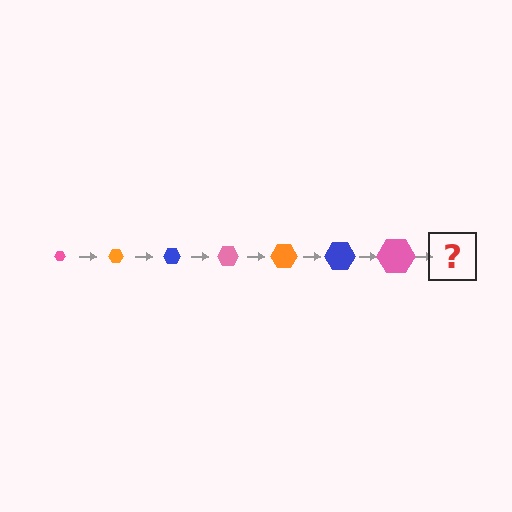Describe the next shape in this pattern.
It should be an orange hexagon, larger than the previous one.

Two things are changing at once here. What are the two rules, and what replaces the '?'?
The two rules are that the hexagon grows larger each step and the color cycles through pink, orange, and blue. The '?' should be an orange hexagon, larger than the previous one.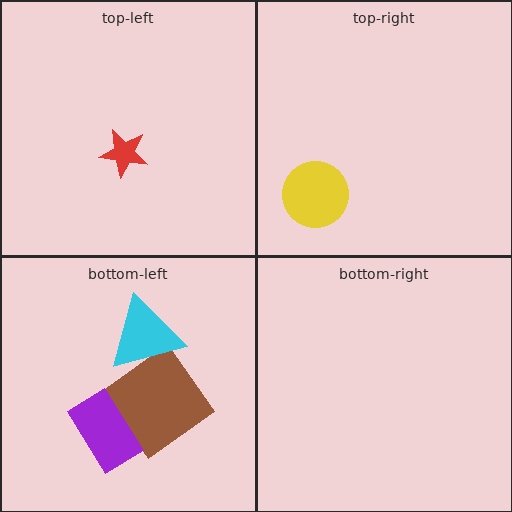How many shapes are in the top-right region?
1.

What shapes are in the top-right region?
The yellow circle.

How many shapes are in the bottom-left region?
3.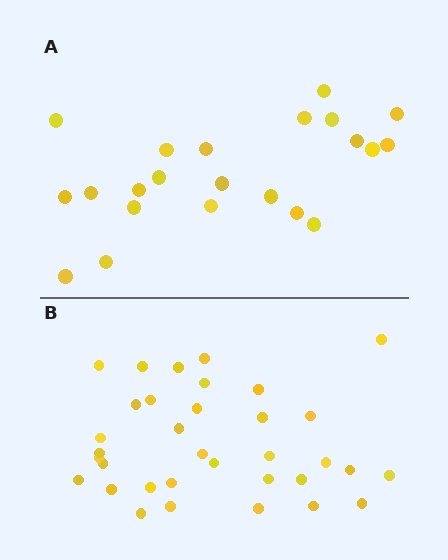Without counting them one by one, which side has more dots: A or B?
Region B (the bottom region) has more dots.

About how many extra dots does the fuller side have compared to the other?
Region B has roughly 12 or so more dots than region A.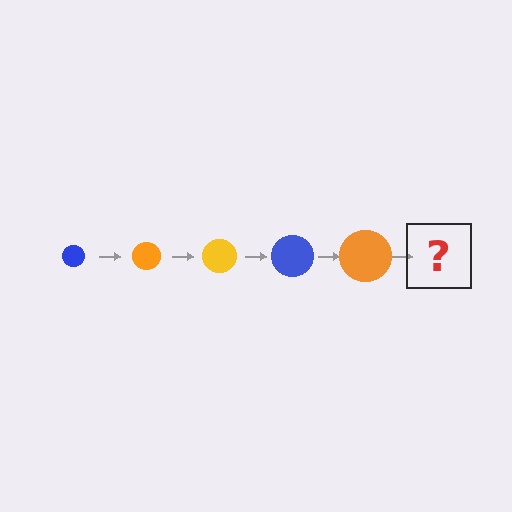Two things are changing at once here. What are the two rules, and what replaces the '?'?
The two rules are that the circle grows larger each step and the color cycles through blue, orange, and yellow. The '?' should be a yellow circle, larger than the previous one.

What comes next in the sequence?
The next element should be a yellow circle, larger than the previous one.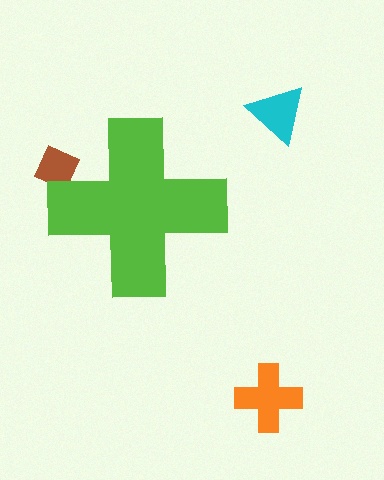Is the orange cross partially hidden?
No, the orange cross is fully visible.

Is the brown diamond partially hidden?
Yes, the brown diamond is partially hidden behind the lime cross.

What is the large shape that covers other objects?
A lime cross.